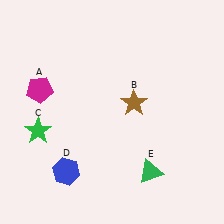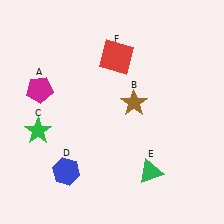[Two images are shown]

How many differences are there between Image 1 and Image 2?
There is 1 difference between the two images.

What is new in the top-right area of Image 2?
A red square (F) was added in the top-right area of Image 2.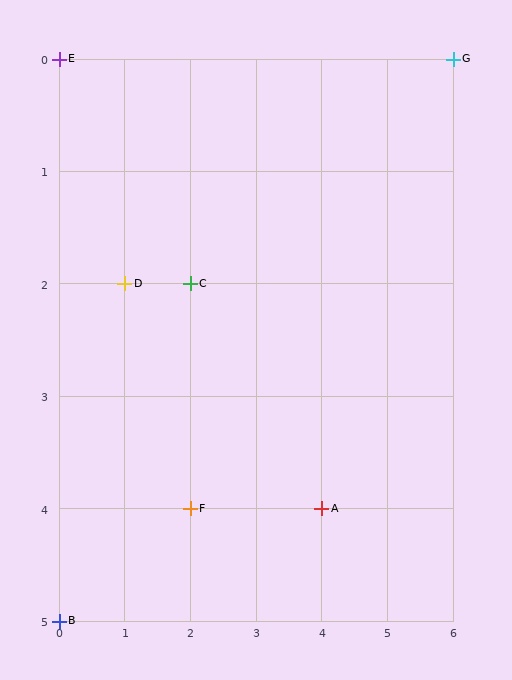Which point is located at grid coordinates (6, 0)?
Point G is at (6, 0).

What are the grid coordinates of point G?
Point G is at grid coordinates (6, 0).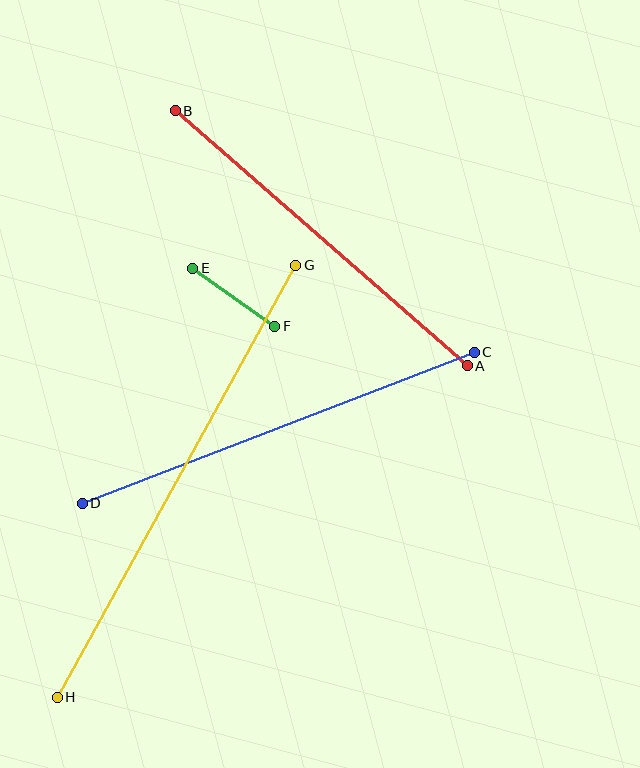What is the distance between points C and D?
The distance is approximately 420 pixels.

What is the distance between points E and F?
The distance is approximately 101 pixels.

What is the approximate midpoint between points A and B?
The midpoint is at approximately (321, 238) pixels.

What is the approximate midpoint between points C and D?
The midpoint is at approximately (278, 428) pixels.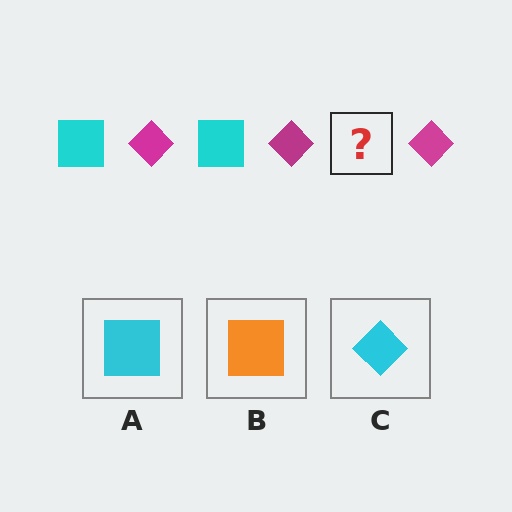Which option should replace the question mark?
Option A.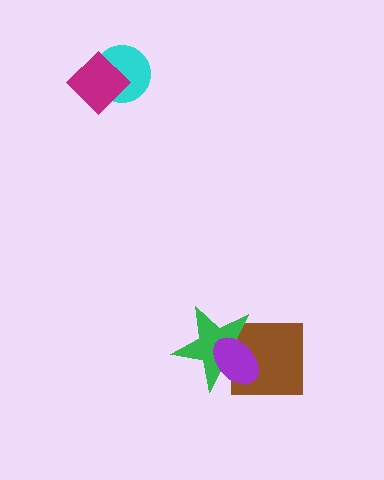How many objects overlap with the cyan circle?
1 object overlaps with the cyan circle.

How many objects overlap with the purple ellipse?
2 objects overlap with the purple ellipse.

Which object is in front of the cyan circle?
The magenta diamond is in front of the cyan circle.